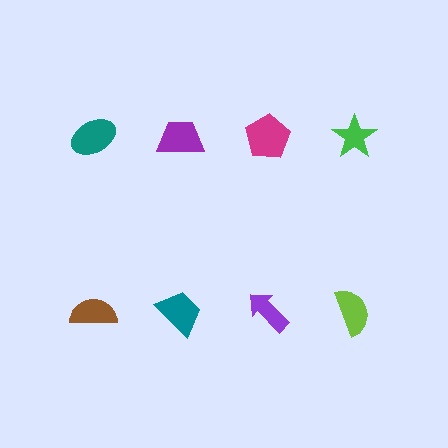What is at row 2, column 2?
A teal trapezoid.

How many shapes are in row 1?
4 shapes.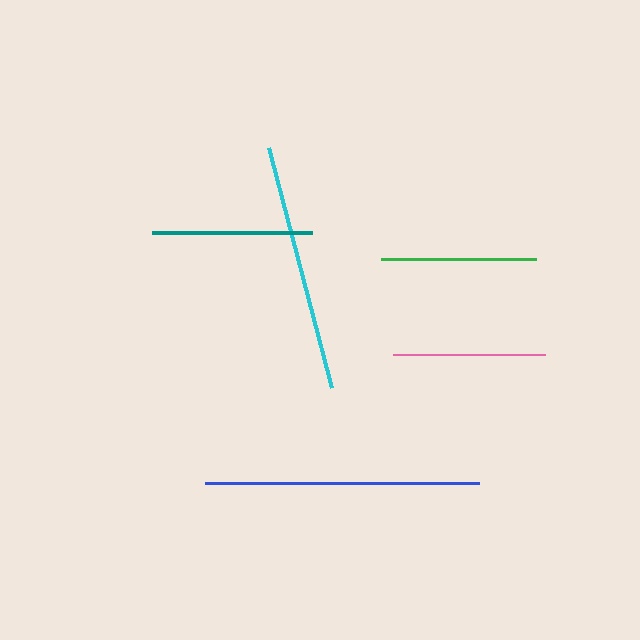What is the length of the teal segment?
The teal segment is approximately 159 pixels long.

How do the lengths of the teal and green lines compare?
The teal and green lines are approximately the same length.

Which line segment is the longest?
The blue line is the longest at approximately 274 pixels.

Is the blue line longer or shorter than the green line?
The blue line is longer than the green line.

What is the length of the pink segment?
The pink segment is approximately 152 pixels long.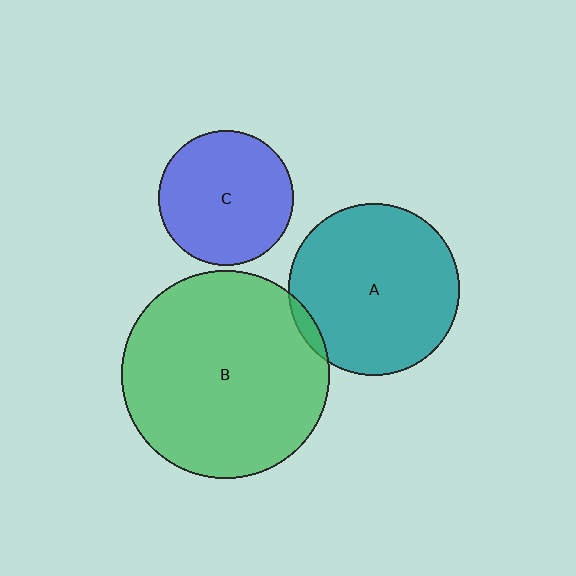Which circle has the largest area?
Circle B (green).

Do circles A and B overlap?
Yes.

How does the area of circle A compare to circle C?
Approximately 1.6 times.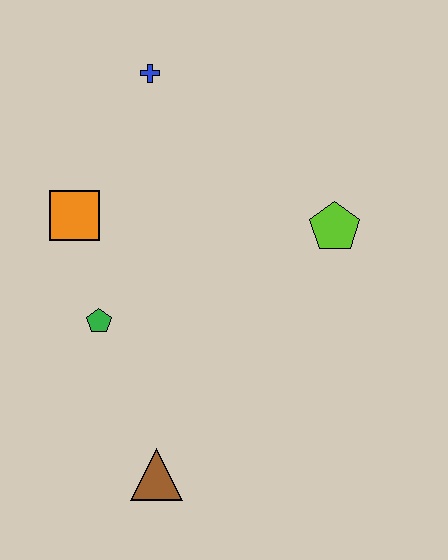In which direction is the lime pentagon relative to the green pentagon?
The lime pentagon is to the right of the green pentagon.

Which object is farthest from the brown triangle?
The blue cross is farthest from the brown triangle.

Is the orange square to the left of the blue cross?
Yes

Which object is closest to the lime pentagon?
The blue cross is closest to the lime pentagon.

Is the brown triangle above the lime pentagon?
No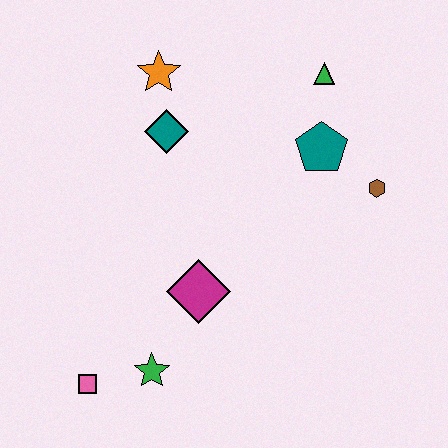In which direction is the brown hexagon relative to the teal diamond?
The brown hexagon is to the right of the teal diamond.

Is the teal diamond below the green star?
No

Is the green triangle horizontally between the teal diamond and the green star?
No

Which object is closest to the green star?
The pink square is closest to the green star.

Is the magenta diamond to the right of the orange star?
Yes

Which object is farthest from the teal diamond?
The pink square is farthest from the teal diamond.